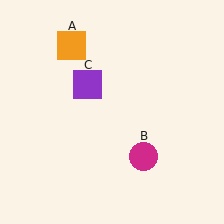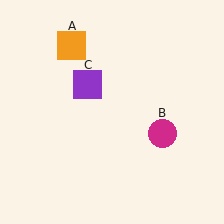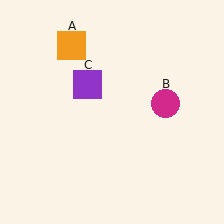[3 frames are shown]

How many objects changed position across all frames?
1 object changed position: magenta circle (object B).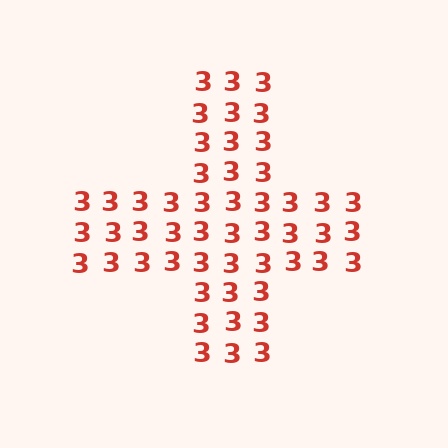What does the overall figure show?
The overall figure shows a cross.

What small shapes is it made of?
It is made of small digit 3's.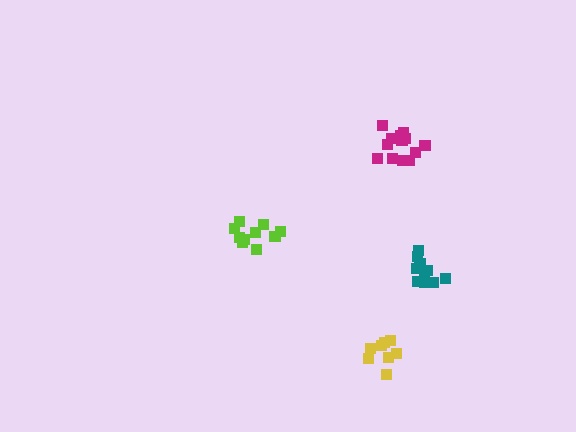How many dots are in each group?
Group 1: 8 dots, Group 2: 13 dots, Group 3: 10 dots, Group 4: 12 dots (43 total).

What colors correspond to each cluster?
The clusters are colored: yellow, magenta, lime, teal.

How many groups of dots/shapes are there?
There are 4 groups.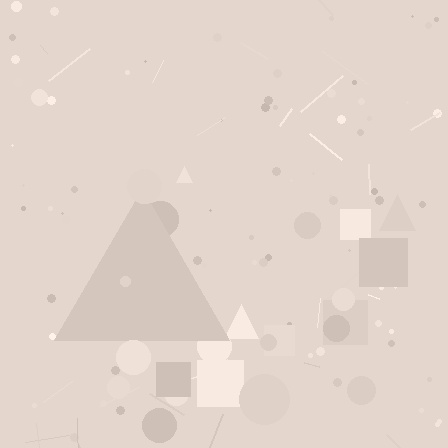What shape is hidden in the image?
A triangle is hidden in the image.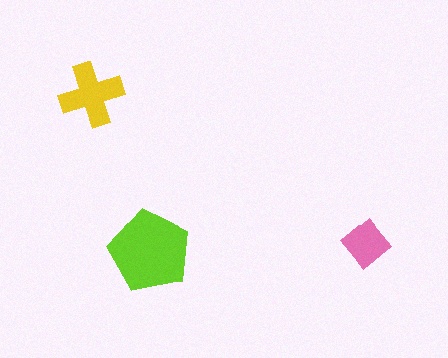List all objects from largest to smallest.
The lime pentagon, the yellow cross, the pink diamond.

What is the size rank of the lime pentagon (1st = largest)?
1st.